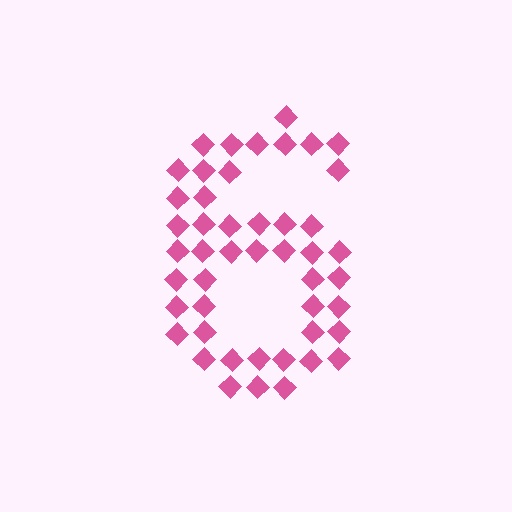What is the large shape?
The large shape is the digit 6.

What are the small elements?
The small elements are diamonds.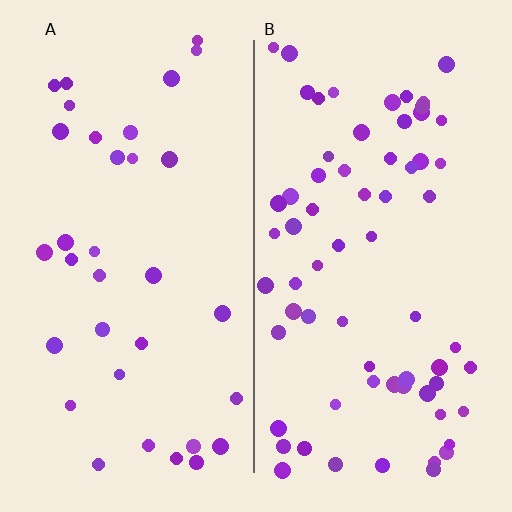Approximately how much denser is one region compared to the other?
Approximately 2.0× — region B over region A.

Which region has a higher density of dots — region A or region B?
B (the right).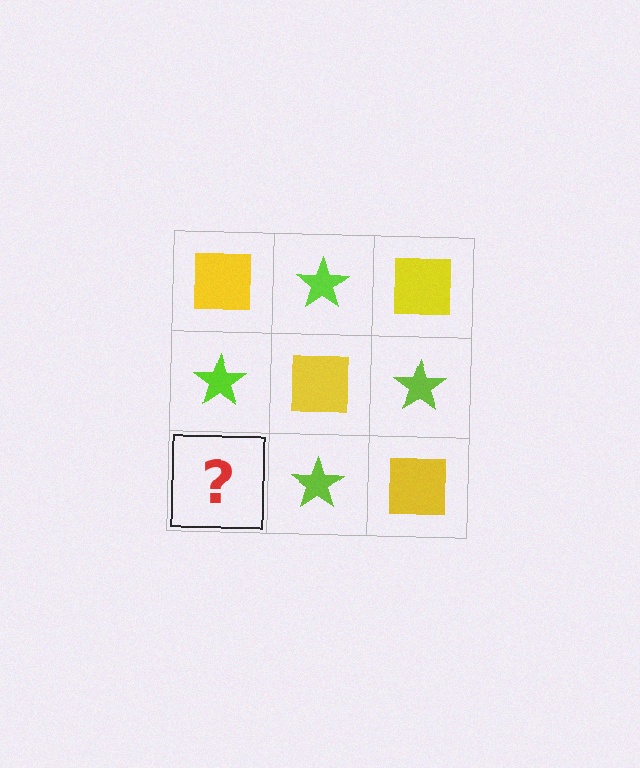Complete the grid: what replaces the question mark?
The question mark should be replaced with a yellow square.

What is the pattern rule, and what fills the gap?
The rule is that it alternates yellow square and lime star in a checkerboard pattern. The gap should be filled with a yellow square.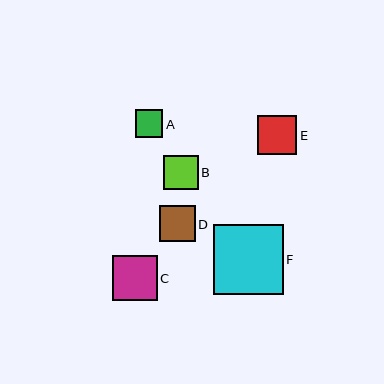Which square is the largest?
Square F is the largest with a size of approximately 70 pixels.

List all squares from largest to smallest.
From largest to smallest: F, C, E, D, B, A.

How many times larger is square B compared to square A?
Square B is approximately 1.2 times the size of square A.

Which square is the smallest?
Square A is the smallest with a size of approximately 28 pixels.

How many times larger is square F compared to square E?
Square F is approximately 1.8 times the size of square E.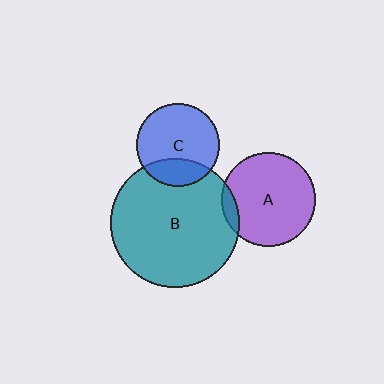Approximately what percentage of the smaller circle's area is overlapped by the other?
Approximately 25%.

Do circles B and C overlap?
Yes.